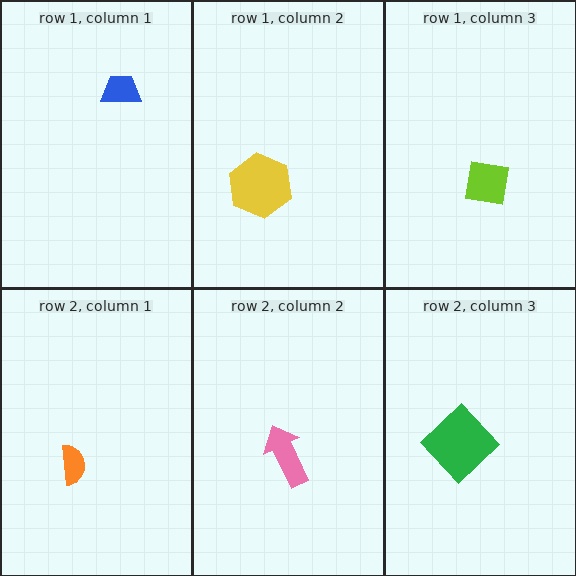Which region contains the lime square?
The row 1, column 3 region.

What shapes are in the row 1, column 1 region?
The blue trapezoid.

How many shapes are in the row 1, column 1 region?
1.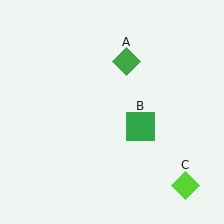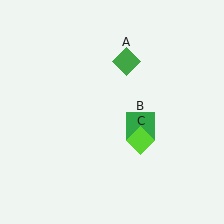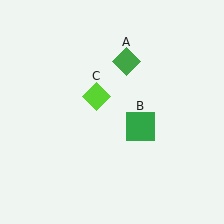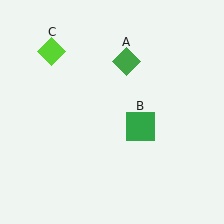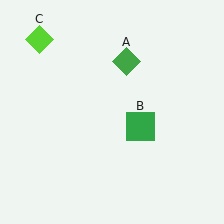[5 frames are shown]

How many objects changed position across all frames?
1 object changed position: lime diamond (object C).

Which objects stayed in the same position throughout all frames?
Green diamond (object A) and green square (object B) remained stationary.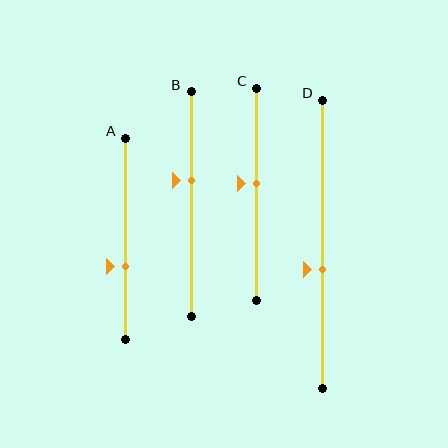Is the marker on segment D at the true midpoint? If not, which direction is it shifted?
No, the marker on segment D is shifted downward by about 9% of the segment length.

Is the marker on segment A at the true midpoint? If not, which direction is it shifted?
No, the marker on segment A is shifted downward by about 14% of the segment length.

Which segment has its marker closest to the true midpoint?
Segment C has its marker closest to the true midpoint.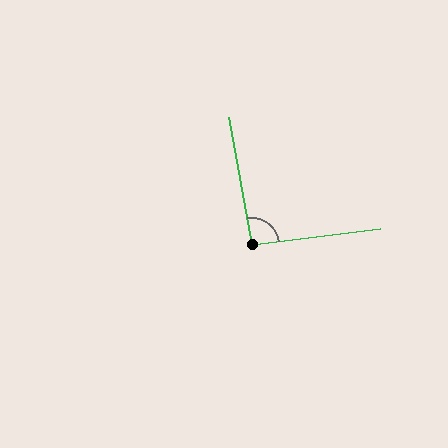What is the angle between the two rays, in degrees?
Approximately 93 degrees.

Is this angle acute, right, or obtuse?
It is approximately a right angle.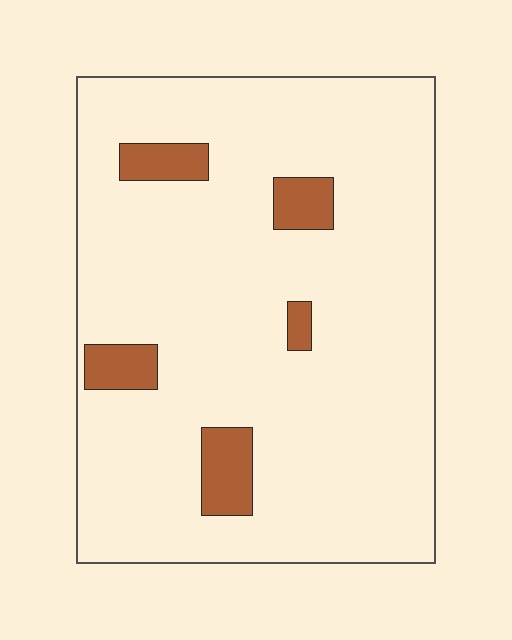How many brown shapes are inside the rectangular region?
5.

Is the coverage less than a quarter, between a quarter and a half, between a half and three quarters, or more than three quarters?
Less than a quarter.